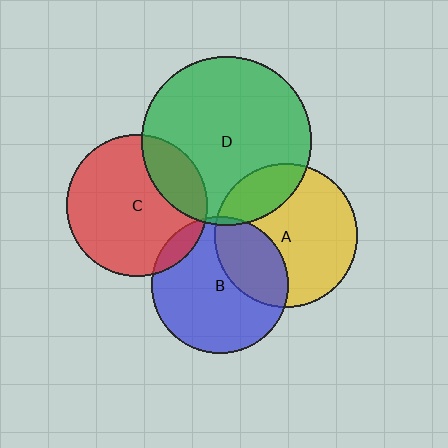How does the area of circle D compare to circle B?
Approximately 1.5 times.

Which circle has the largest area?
Circle D (green).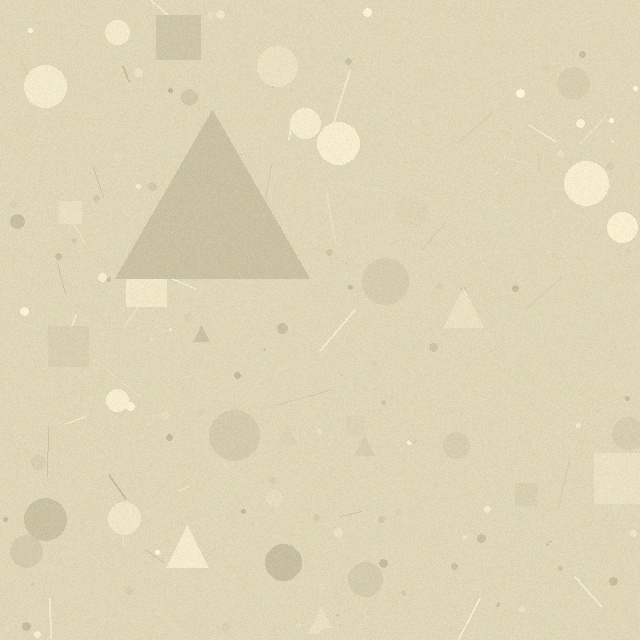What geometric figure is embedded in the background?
A triangle is embedded in the background.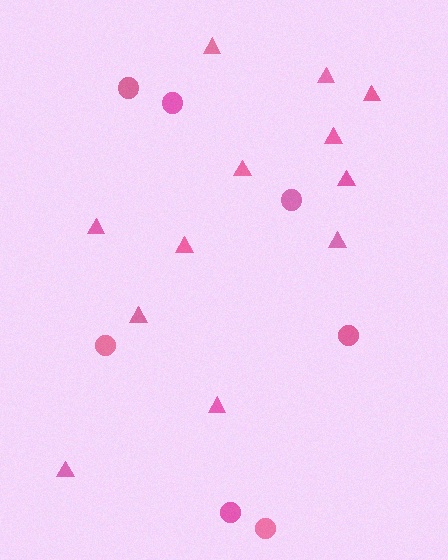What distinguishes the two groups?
There are 2 groups: one group of circles (7) and one group of triangles (12).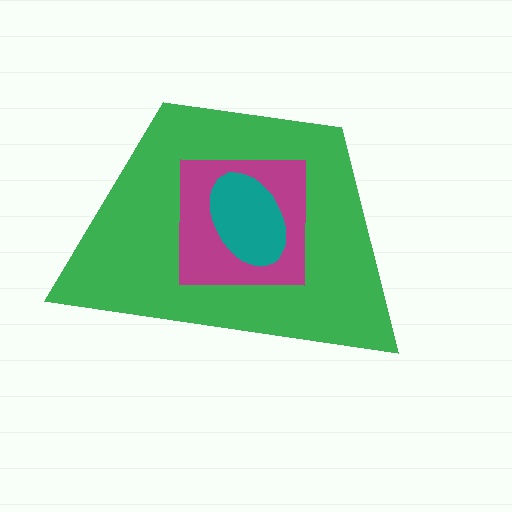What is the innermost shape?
The teal ellipse.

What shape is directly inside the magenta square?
The teal ellipse.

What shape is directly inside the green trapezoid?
The magenta square.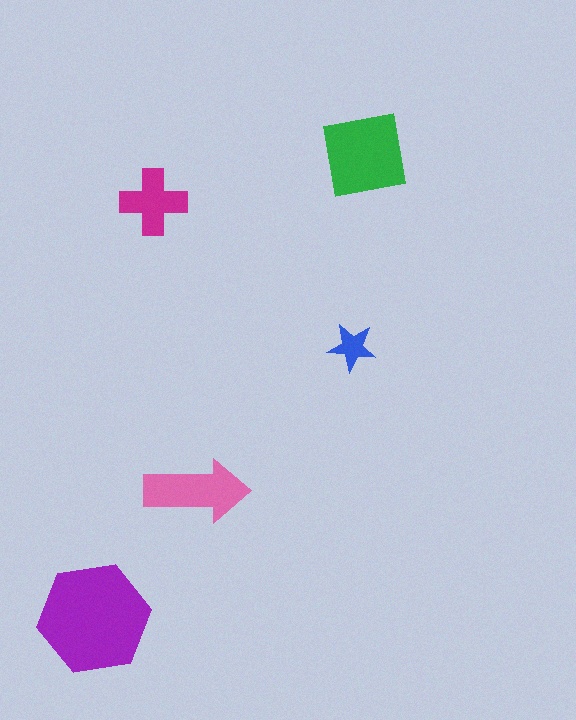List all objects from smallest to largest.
The blue star, the magenta cross, the pink arrow, the green square, the purple hexagon.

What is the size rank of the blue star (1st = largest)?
5th.